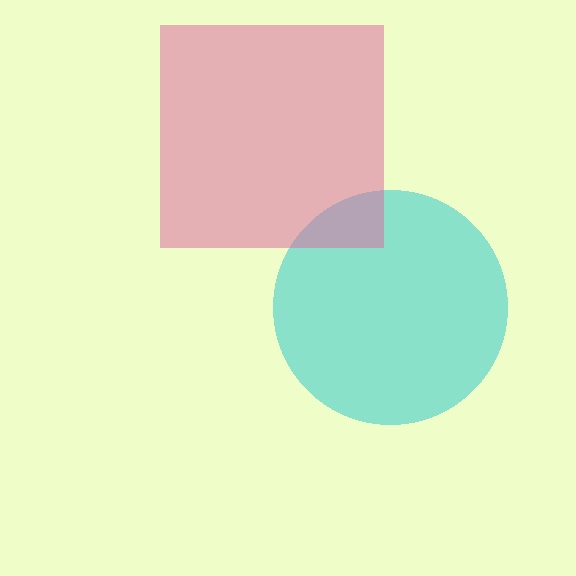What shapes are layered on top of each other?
The layered shapes are: a cyan circle, a pink square.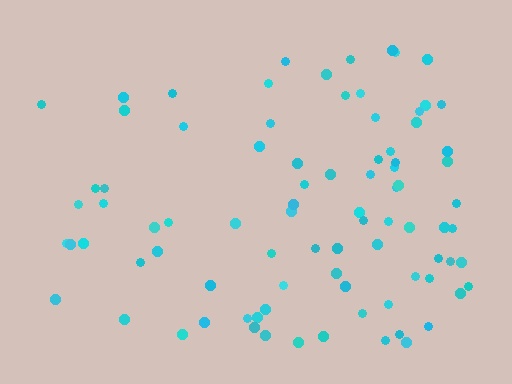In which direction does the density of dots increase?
From left to right, with the right side densest.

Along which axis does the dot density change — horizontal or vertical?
Horizontal.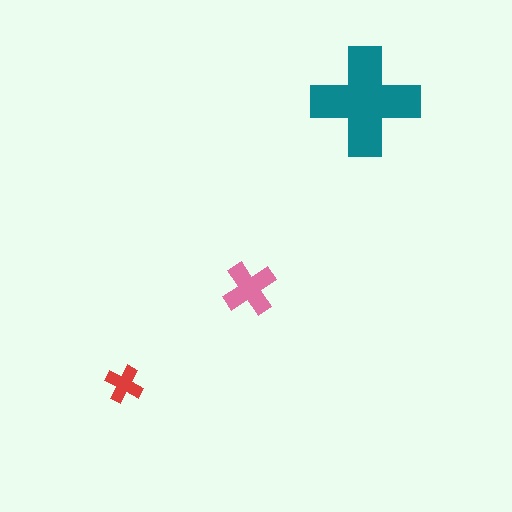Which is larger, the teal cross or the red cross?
The teal one.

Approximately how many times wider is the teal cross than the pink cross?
About 2 times wider.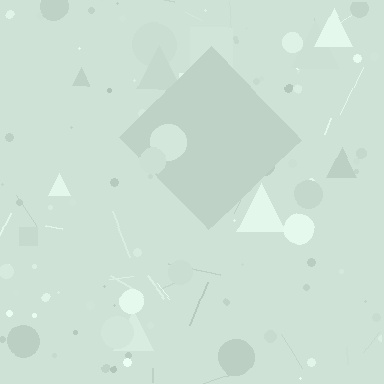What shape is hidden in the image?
A diamond is hidden in the image.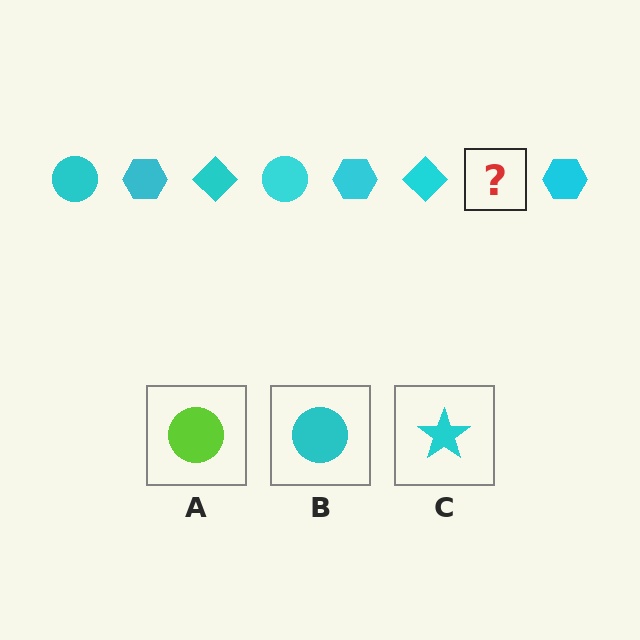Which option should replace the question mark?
Option B.